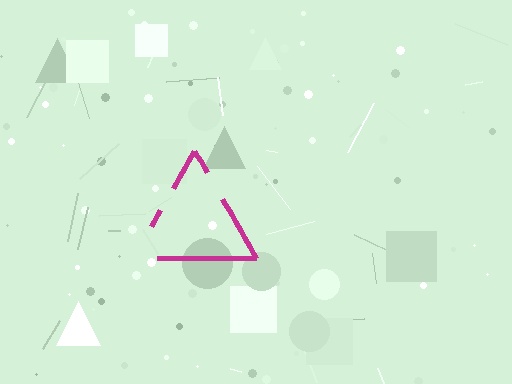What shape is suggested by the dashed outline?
The dashed outline suggests a triangle.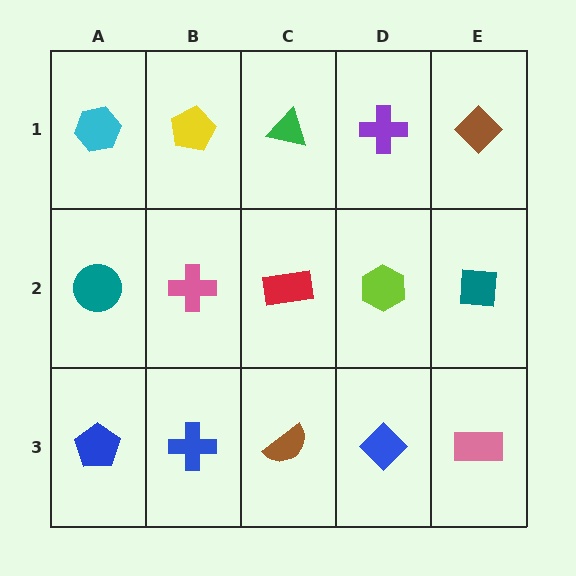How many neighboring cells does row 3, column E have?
2.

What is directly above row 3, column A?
A teal circle.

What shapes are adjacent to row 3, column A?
A teal circle (row 2, column A), a blue cross (row 3, column B).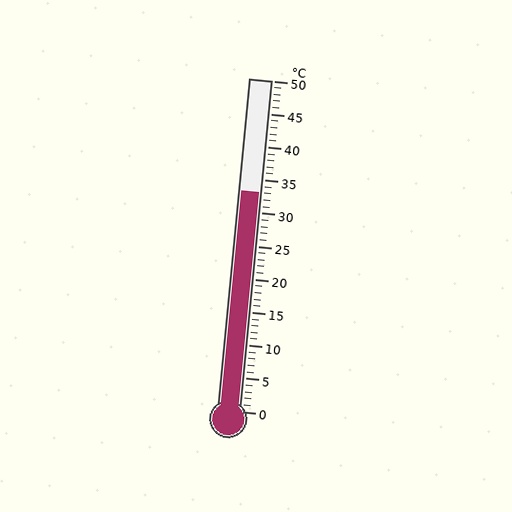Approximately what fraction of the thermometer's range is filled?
The thermometer is filled to approximately 65% of its range.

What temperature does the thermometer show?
The thermometer shows approximately 33°C.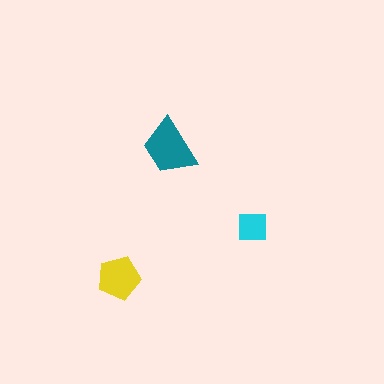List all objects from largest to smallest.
The teal trapezoid, the yellow pentagon, the cyan square.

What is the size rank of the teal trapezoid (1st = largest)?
1st.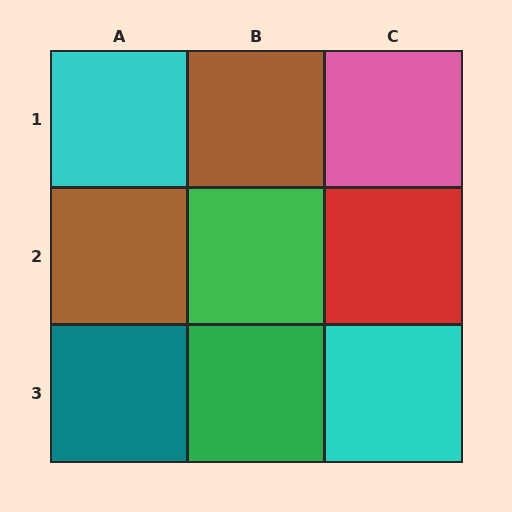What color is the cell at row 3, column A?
Teal.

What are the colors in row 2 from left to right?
Brown, green, red.